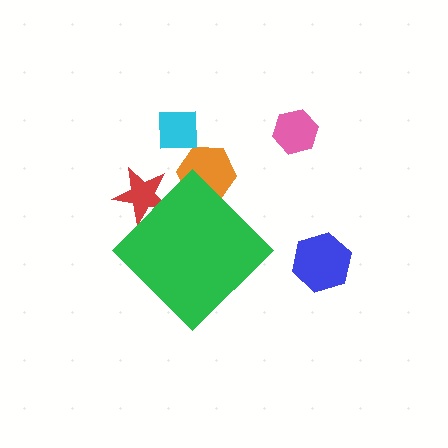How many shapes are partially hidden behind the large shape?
2 shapes are partially hidden.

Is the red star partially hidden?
Yes, the red star is partially hidden behind the green diamond.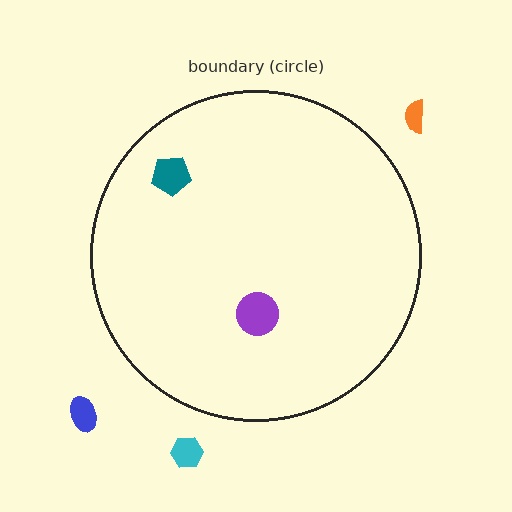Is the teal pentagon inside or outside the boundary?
Inside.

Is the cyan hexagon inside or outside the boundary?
Outside.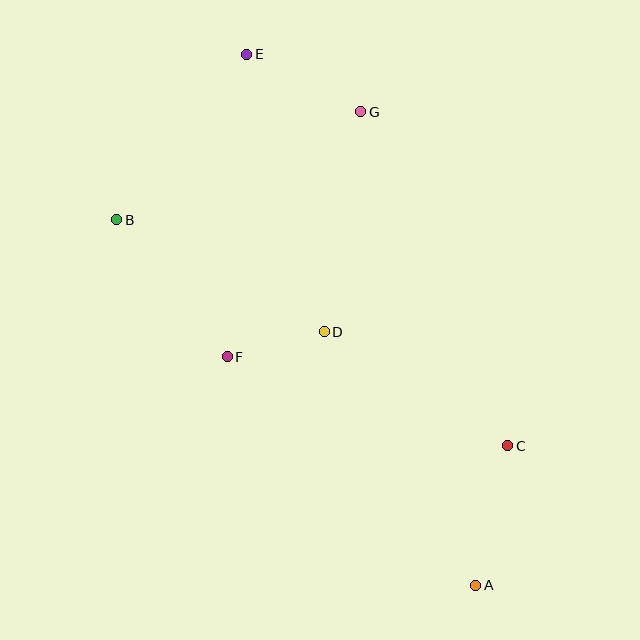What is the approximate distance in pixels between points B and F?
The distance between B and F is approximately 176 pixels.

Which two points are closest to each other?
Points D and F are closest to each other.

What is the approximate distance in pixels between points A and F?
The distance between A and F is approximately 337 pixels.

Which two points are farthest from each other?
Points A and E are farthest from each other.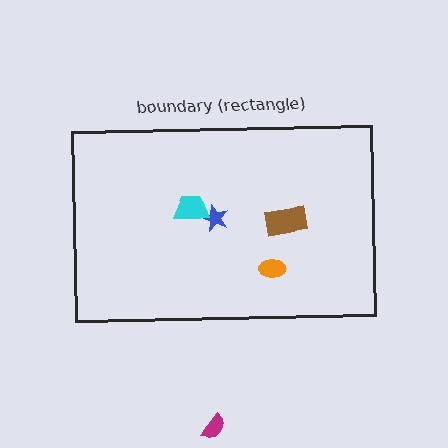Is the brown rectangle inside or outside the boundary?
Inside.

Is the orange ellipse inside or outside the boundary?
Inside.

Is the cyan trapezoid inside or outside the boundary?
Inside.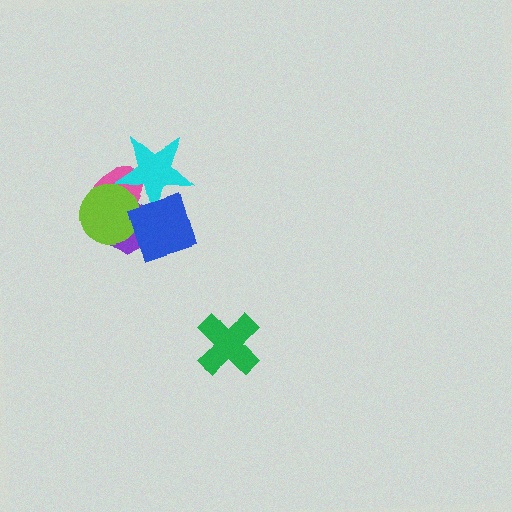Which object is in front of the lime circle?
The blue diamond is in front of the lime circle.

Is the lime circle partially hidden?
Yes, it is partially covered by another shape.